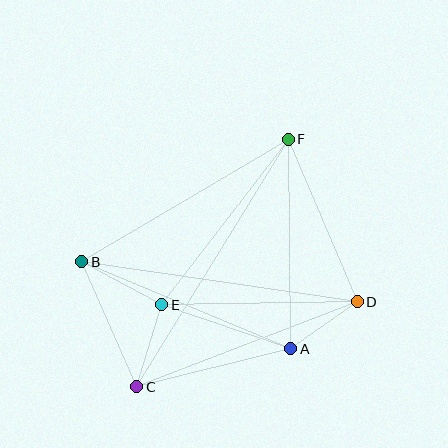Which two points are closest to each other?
Points A and D are closest to each other.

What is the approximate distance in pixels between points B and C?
The distance between B and C is approximately 137 pixels.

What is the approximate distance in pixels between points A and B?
The distance between A and B is approximately 226 pixels.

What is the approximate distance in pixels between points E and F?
The distance between E and F is approximately 208 pixels.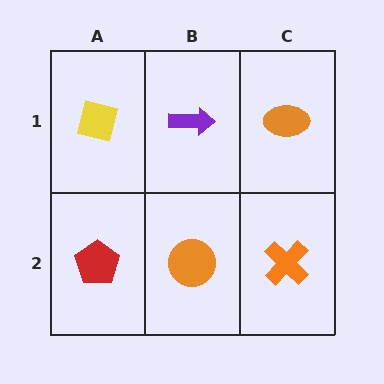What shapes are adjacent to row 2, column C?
An orange ellipse (row 1, column C), an orange circle (row 2, column B).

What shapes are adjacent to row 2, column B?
A purple arrow (row 1, column B), a red pentagon (row 2, column A), an orange cross (row 2, column C).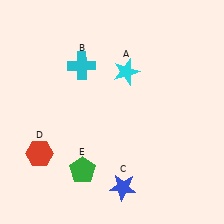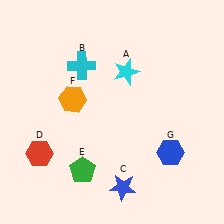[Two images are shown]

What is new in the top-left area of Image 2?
An orange hexagon (F) was added in the top-left area of Image 2.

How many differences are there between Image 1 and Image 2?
There are 2 differences between the two images.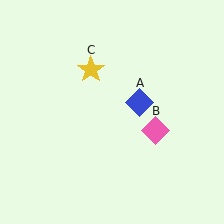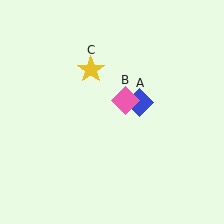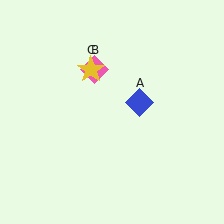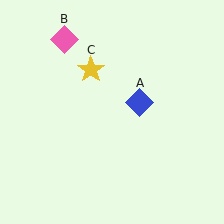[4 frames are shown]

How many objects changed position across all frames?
1 object changed position: pink diamond (object B).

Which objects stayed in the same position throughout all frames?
Blue diamond (object A) and yellow star (object C) remained stationary.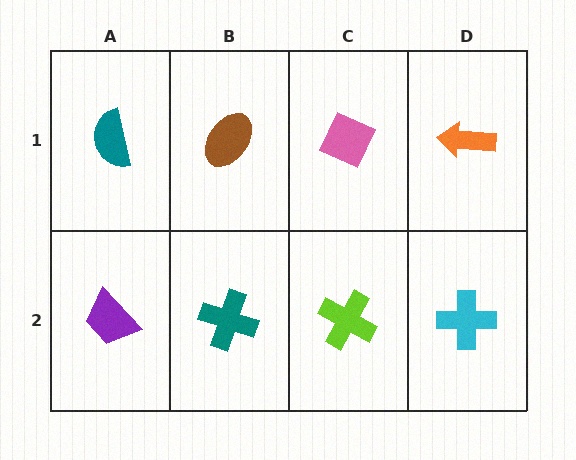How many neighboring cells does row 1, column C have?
3.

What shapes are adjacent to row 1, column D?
A cyan cross (row 2, column D), a pink diamond (row 1, column C).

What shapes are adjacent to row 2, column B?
A brown ellipse (row 1, column B), a purple trapezoid (row 2, column A), a lime cross (row 2, column C).